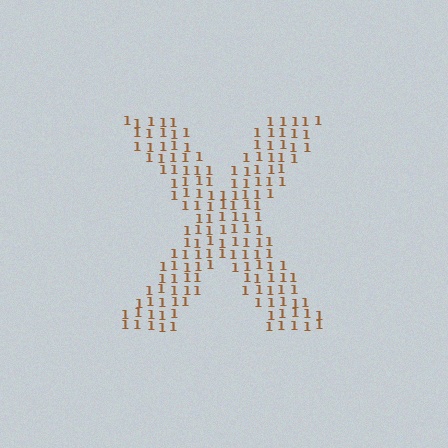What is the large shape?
The large shape is the letter X.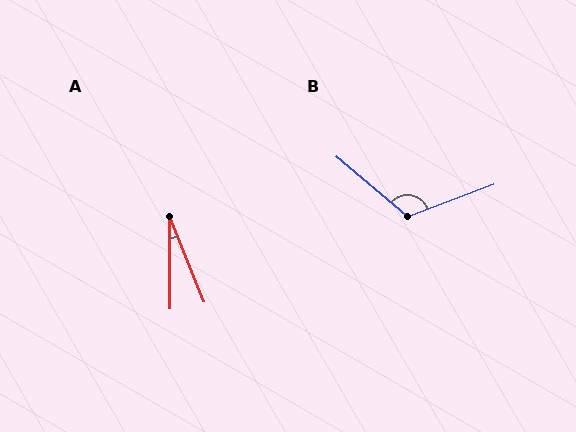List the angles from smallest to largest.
A (21°), B (119°).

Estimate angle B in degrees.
Approximately 119 degrees.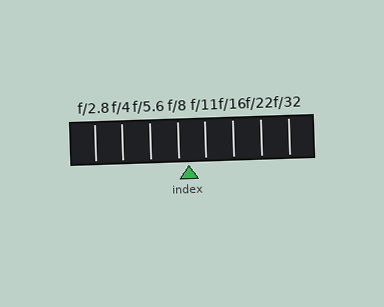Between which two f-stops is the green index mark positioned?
The index mark is between f/8 and f/11.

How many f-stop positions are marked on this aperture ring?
There are 8 f-stop positions marked.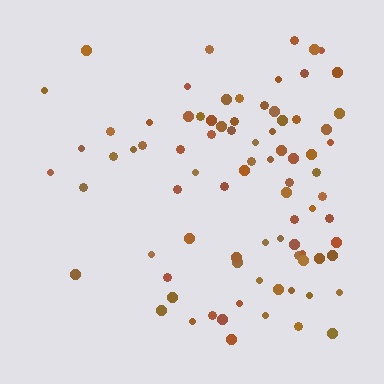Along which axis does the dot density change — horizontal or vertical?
Horizontal.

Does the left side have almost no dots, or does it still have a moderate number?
Still a moderate number, just noticeably fewer than the right.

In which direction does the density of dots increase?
From left to right, with the right side densest.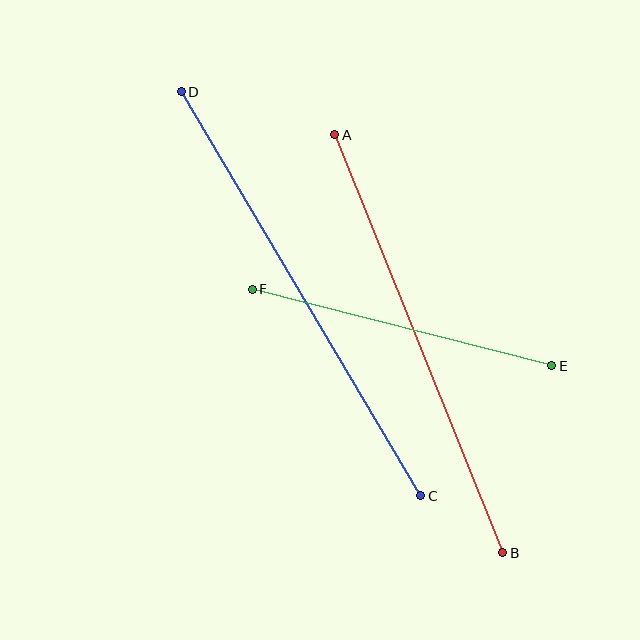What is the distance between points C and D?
The distance is approximately 470 pixels.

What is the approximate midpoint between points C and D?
The midpoint is at approximately (301, 294) pixels.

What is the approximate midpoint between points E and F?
The midpoint is at approximately (402, 327) pixels.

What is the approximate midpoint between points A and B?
The midpoint is at approximately (419, 344) pixels.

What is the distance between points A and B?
The distance is approximately 450 pixels.